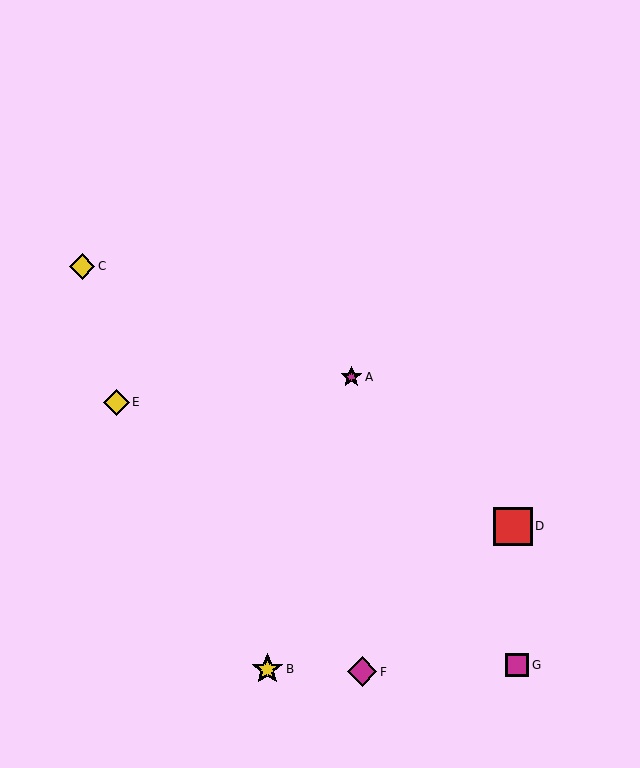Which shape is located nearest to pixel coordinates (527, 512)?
The red square (labeled D) at (513, 526) is nearest to that location.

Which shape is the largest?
The red square (labeled D) is the largest.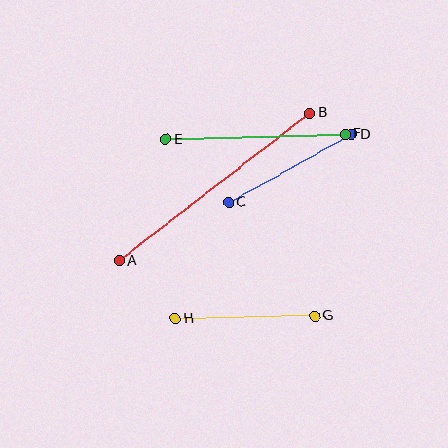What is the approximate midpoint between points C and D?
The midpoint is at approximately (290, 168) pixels.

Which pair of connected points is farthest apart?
Points A and B are farthest apart.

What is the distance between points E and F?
The distance is approximately 179 pixels.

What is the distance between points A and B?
The distance is approximately 241 pixels.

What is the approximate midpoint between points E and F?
The midpoint is at approximately (255, 137) pixels.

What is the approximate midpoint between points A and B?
The midpoint is at approximately (215, 187) pixels.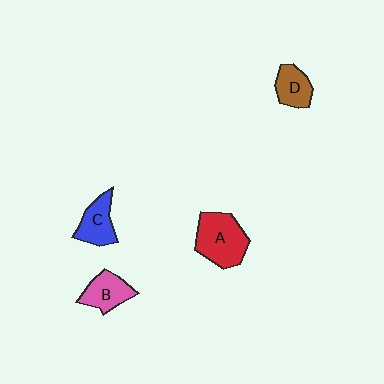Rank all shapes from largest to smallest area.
From largest to smallest: A (red), C (blue), B (pink), D (brown).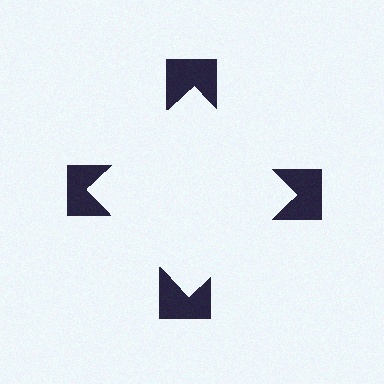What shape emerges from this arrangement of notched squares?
An illusory square — its edges are inferred from the aligned wedge cuts in the notched squares, not physically drawn.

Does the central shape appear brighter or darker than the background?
It typically appears slightly brighter than the background, even though no actual brightness change is drawn.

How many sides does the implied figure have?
4 sides.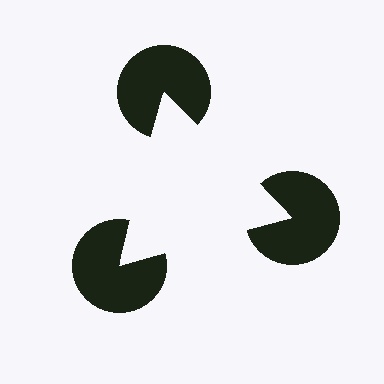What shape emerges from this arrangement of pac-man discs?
An illusory triangle — its edges are inferred from the aligned wedge cuts in the pac-man discs, not physically drawn.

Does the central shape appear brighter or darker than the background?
It typically appears slightly brighter than the background, even though no actual brightness change is drawn.